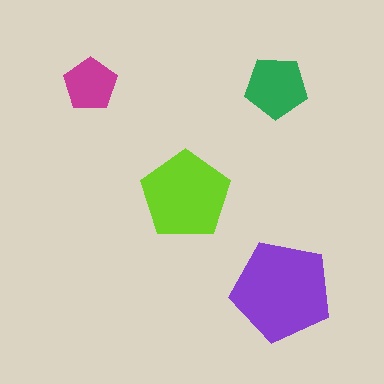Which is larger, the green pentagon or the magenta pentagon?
The green one.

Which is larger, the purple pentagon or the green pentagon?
The purple one.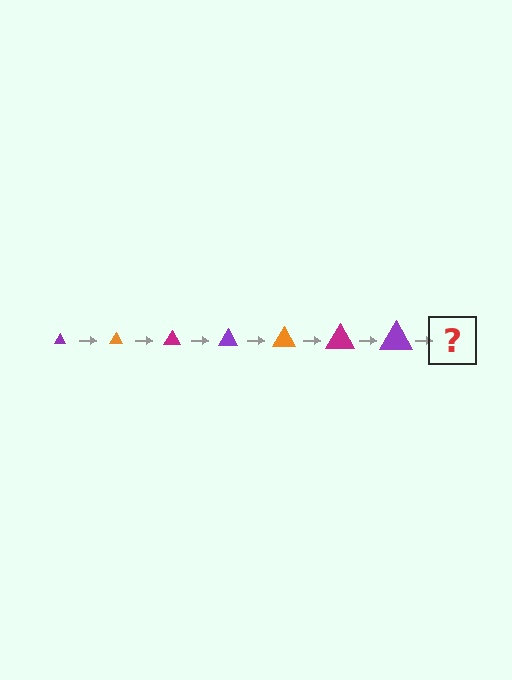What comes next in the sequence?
The next element should be an orange triangle, larger than the previous one.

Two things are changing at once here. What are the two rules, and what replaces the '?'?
The two rules are that the triangle grows larger each step and the color cycles through purple, orange, and magenta. The '?' should be an orange triangle, larger than the previous one.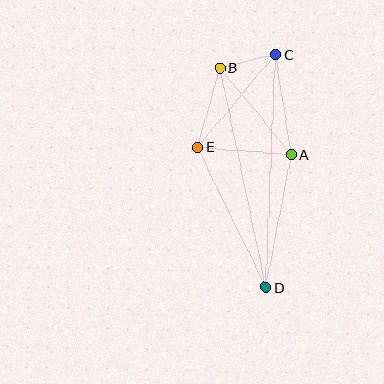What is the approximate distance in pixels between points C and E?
The distance between C and E is approximately 121 pixels.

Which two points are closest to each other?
Points B and C are closest to each other.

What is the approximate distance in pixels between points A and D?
The distance between A and D is approximately 135 pixels.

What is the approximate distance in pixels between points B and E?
The distance between B and E is approximately 83 pixels.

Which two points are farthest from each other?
Points C and D are farthest from each other.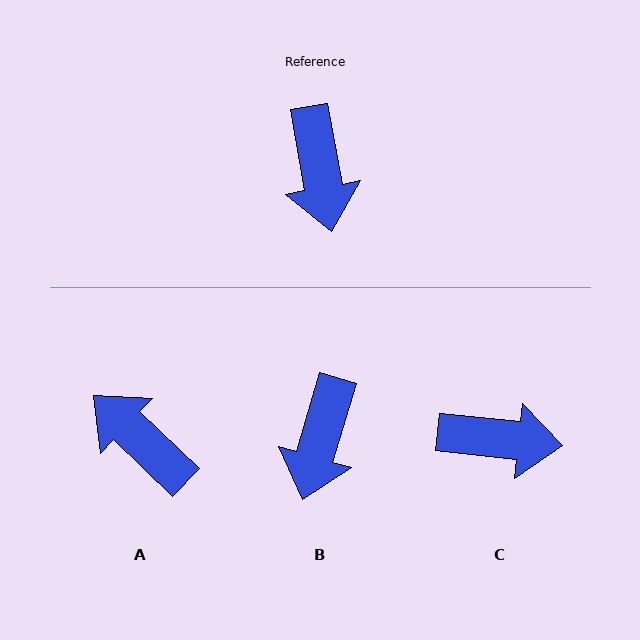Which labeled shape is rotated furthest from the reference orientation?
A, about 143 degrees away.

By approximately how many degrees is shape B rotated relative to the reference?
Approximately 26 degrees clockwise.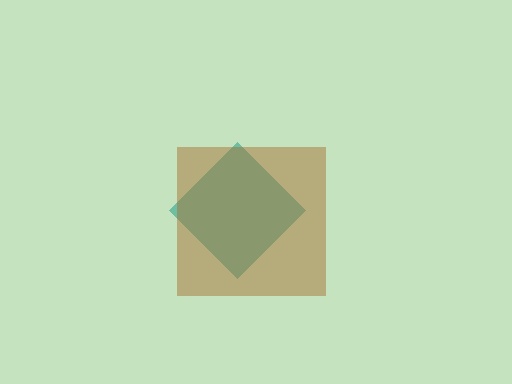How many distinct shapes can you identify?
There are 2 distinct shapes: a teal diamond, a brown square.